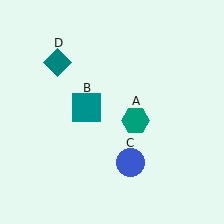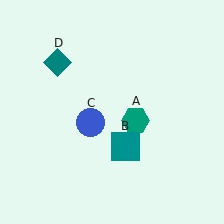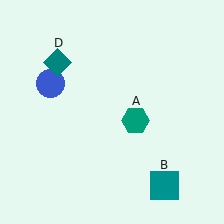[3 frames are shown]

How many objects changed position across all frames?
2 objects changed position: teal square (object B), blue circle (object C).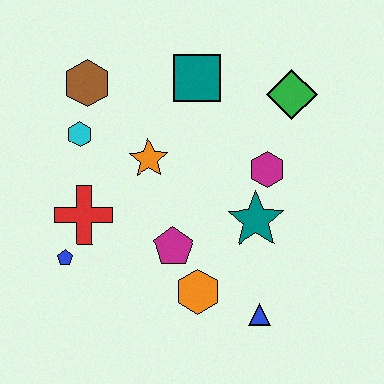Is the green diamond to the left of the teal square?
No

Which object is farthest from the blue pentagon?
The green diamond is farthest from the blue pentagon.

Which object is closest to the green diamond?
The magenta hexagon is closest to the green diamond.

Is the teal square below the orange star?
No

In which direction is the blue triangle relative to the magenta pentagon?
The blue triangle is to the right of the magenta pentagon.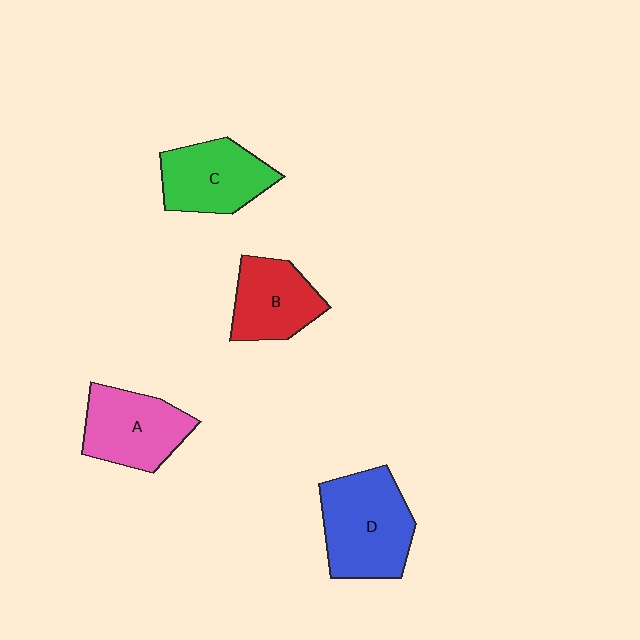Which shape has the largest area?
Shape D (blue).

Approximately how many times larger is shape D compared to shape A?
Approximately 1.2 times.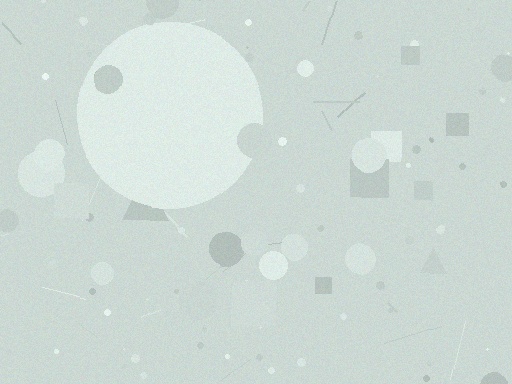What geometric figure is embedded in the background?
A circle is embedded in the background.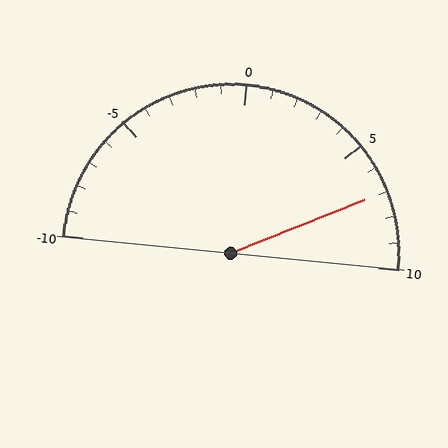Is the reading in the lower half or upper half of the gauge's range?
The reading is in the upper half of the range (-10 to 10).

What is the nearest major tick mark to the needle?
The nearest major tick mark is 5.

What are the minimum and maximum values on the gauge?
The gauge ranges from -10 to 10.